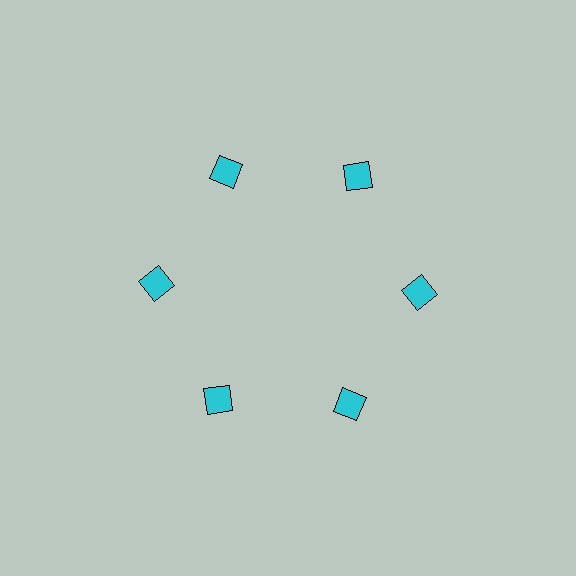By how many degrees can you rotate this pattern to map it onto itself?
The pattern maps onto itself every 60 degrees of rotation.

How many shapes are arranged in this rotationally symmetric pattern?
There are 6 shapes, arranged in 6 groups of 1.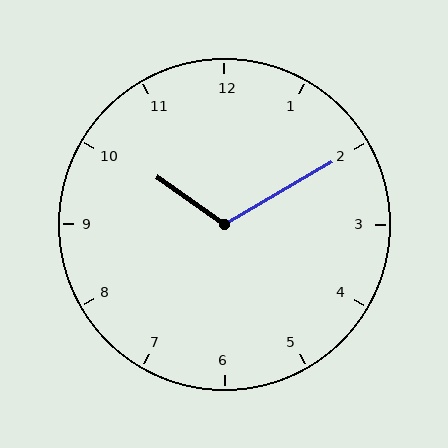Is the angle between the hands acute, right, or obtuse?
It is obtuse.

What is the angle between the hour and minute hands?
Approximately 115 degrees.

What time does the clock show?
10:10.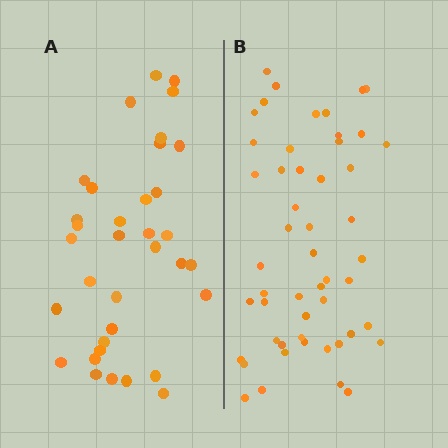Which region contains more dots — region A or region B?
Region B (the right region) has more dots.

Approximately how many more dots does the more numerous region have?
Region B has approximately 15 more dots than region A.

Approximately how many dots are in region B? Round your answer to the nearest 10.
About 50 dots. (The exact count is 51, which rounds to 50.)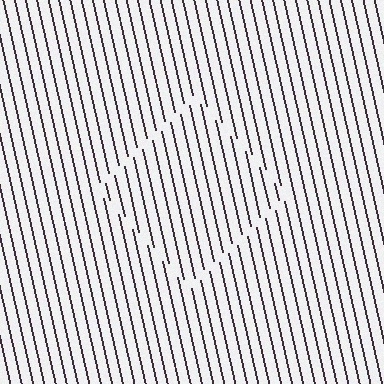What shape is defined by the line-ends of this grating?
An illusory square. The interior of the shape contains the same grating, shifted by half a period — the contour is defined by the phase discontinuity where line-ends from the inner and outer gratings abut.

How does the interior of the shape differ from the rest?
The interior of the shape contains the same grating, shifted by half a period — the contour is defined by the phase discontinuity where line-ends from the inner and outer gratings abut.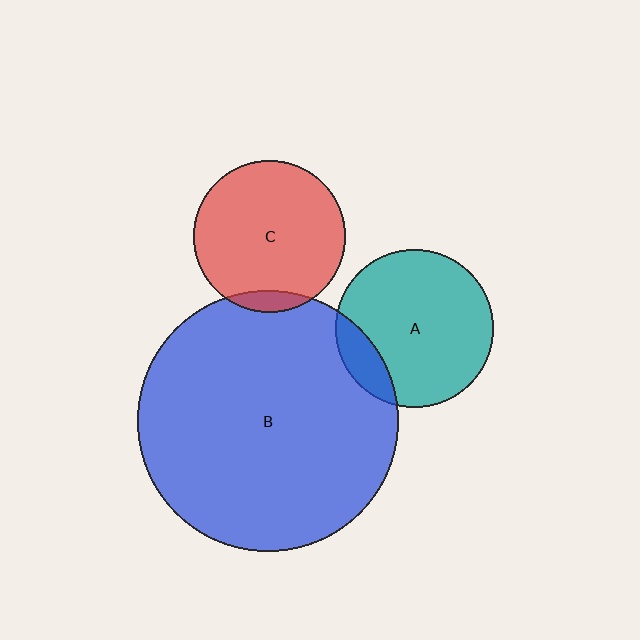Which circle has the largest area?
Circle B (blue).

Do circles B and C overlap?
Yes.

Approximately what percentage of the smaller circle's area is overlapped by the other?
Approximately 5%.